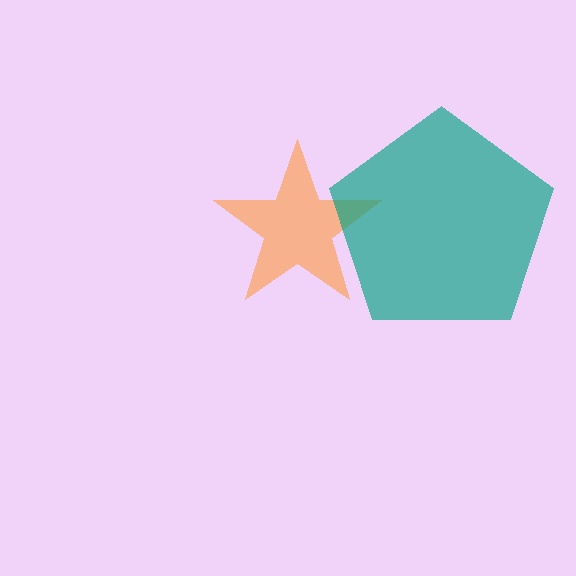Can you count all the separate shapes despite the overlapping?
Yes, there are 2 separate shapes.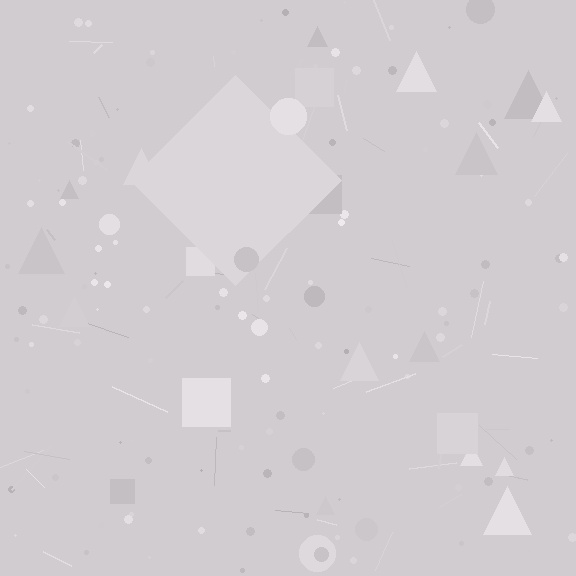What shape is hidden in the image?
A diamond is hidden in the image.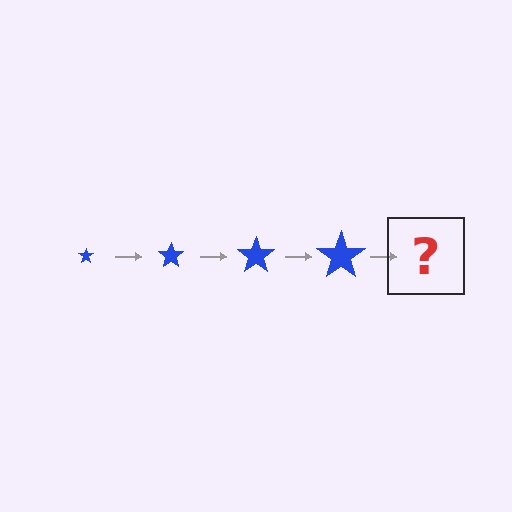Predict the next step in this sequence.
The next step is a blue star, larger than the previous one.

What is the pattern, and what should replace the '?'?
The pattern is that the star gets progressively larger each step. The '?' should be a blue star, larger than the previous one.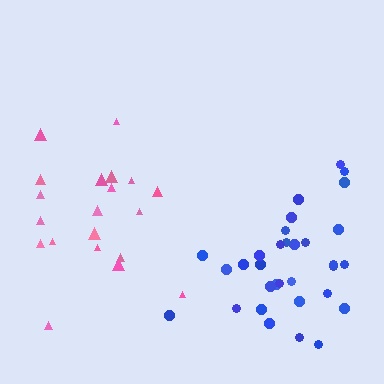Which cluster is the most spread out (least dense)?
Pink.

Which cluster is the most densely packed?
Blue.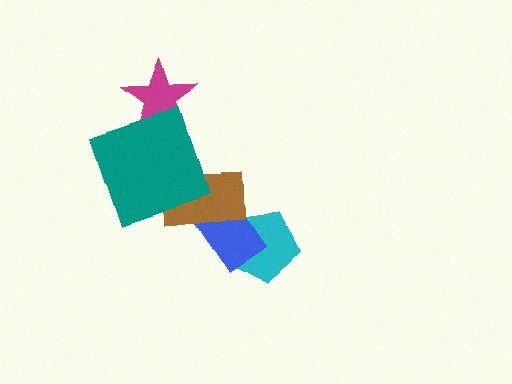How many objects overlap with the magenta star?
1 object overlaps with the magenta star.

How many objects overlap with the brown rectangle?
2 objects overlap with the brown rectangle.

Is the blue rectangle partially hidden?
Yes, it is partially covered by another shape.